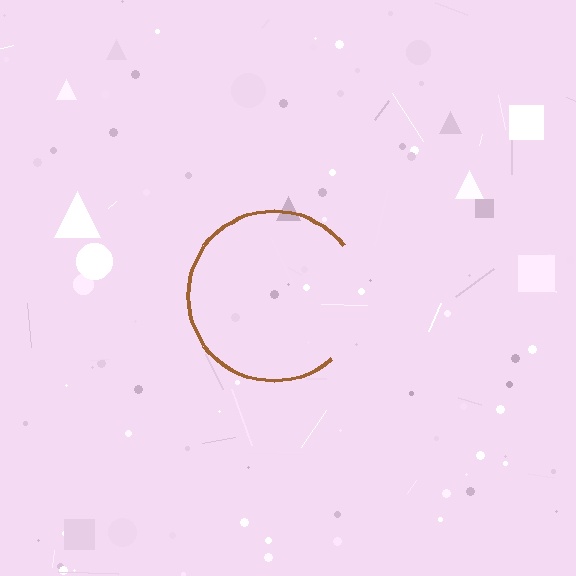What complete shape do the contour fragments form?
The contour fragments form a circle.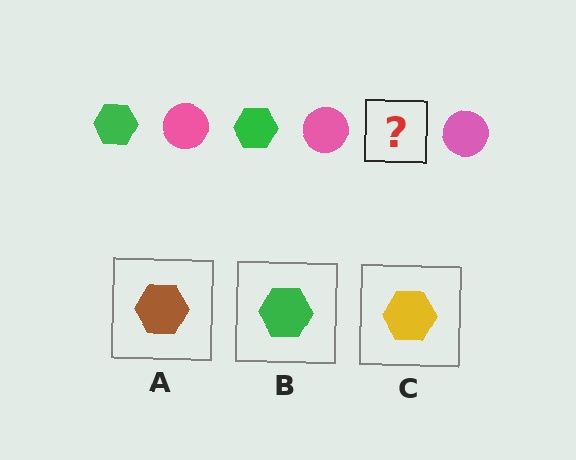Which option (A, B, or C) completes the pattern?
B.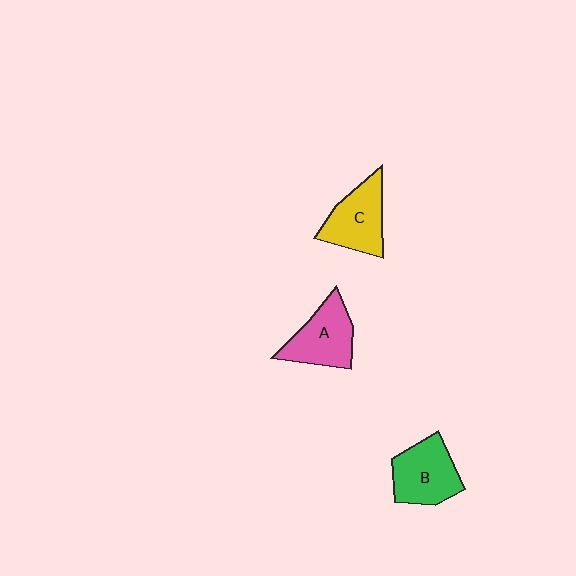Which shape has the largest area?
Shape B (green).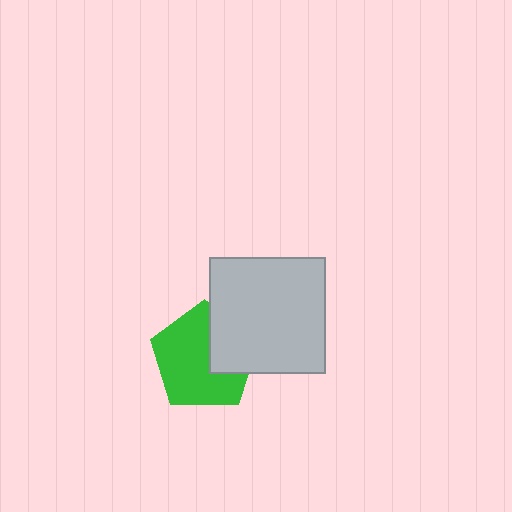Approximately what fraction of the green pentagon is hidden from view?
Roughly 30% of the green pentagon is hidden behind the light gray square.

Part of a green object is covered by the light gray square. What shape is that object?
It is a pentagon.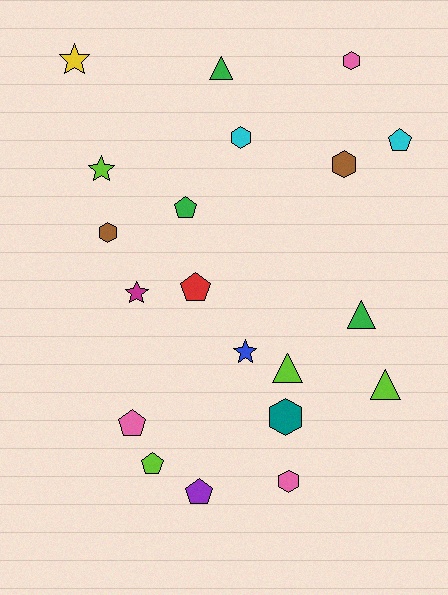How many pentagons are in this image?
There are 6 pentagons.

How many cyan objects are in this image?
There are 2 cyan objects.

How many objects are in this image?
There are 20 objects.